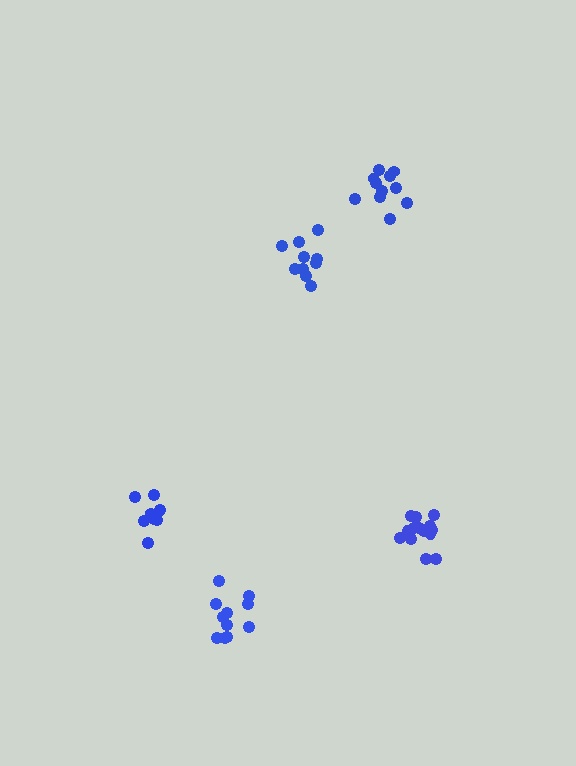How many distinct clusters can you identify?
There are 5 distinct clusters.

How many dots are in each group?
Group 1: 9 dots, Group 2: 10 dots, Group 3: 11 dots, Group 4: 14 dots, Group 5: 11 dots (55 total).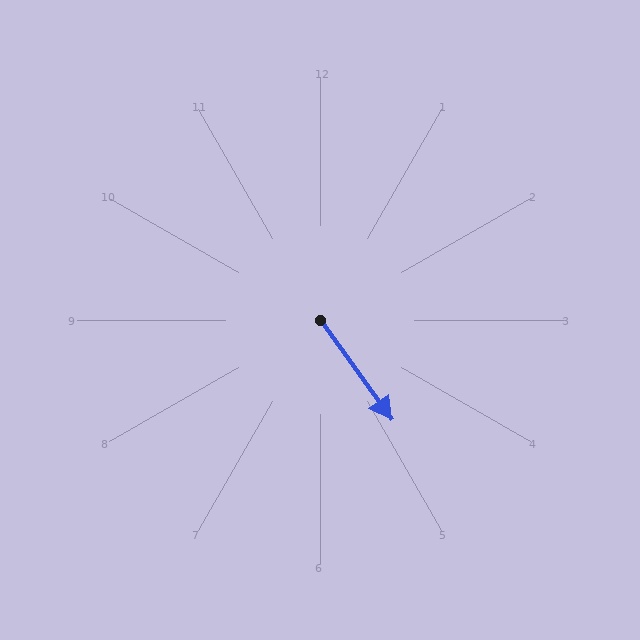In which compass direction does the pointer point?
Southeast.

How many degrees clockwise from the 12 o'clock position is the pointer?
Approximately 144 degrees.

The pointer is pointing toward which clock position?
Roughly 5 o'clock.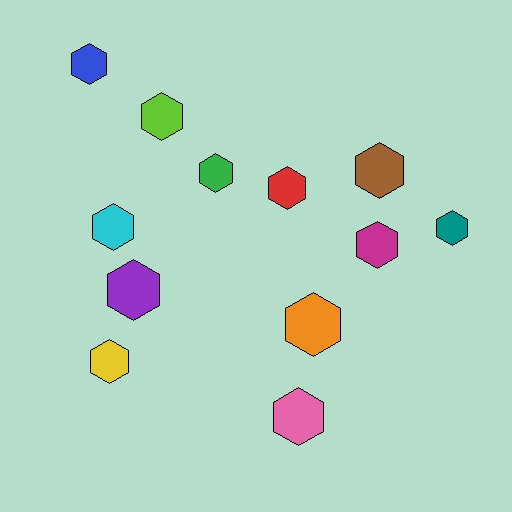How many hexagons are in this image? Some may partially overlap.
There are 12 hexagons.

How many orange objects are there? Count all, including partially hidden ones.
There is 1 orange object.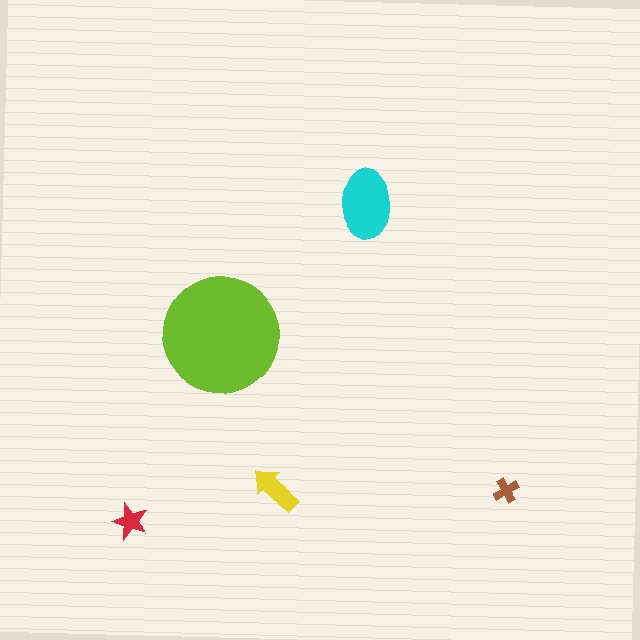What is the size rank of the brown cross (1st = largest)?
5th.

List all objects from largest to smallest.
The lime circle, the cyan ellipse, the yellow arrow, the red star, the brown cross.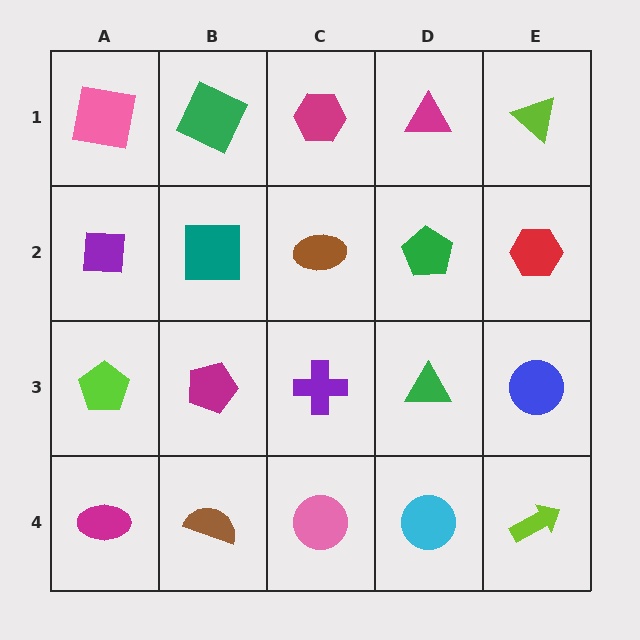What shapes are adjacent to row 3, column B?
A teal square (row 2, column B), a brown semicircle (row 4, column B), a lime pentagon (row 3, column A), a purple cross (row 3, column C).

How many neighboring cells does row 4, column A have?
2.